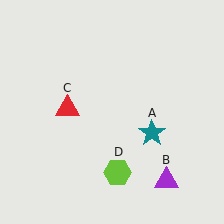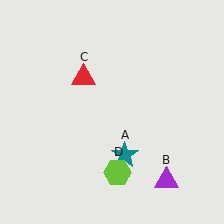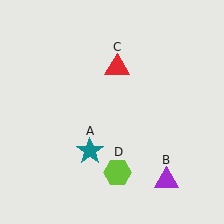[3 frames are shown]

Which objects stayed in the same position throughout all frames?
Purple triangle (object B) and lime hexagon (object D) remained stationary.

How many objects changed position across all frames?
2 objects changed position: teal star (object A), red triangle (object C).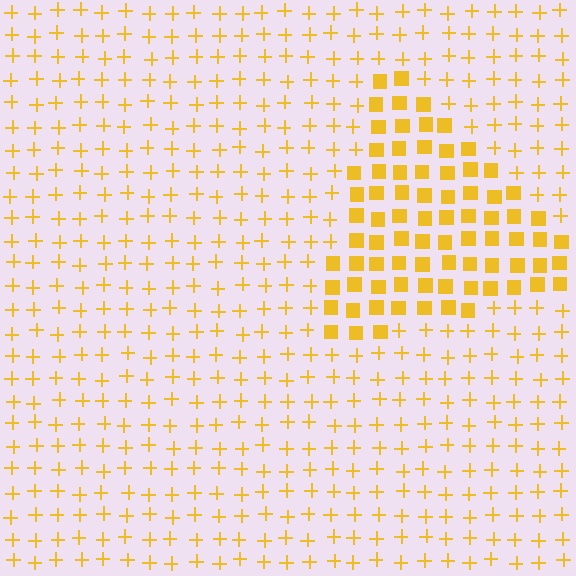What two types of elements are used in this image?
The image uses squares inside the triangle region and plus signs outside it.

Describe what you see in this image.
The image is filled with small yellow elements arranged in a uniform grid. A triangle-shaped region contains squares, while the surrounding area contains plus signs. The boundary is defined purely by the change in element shape.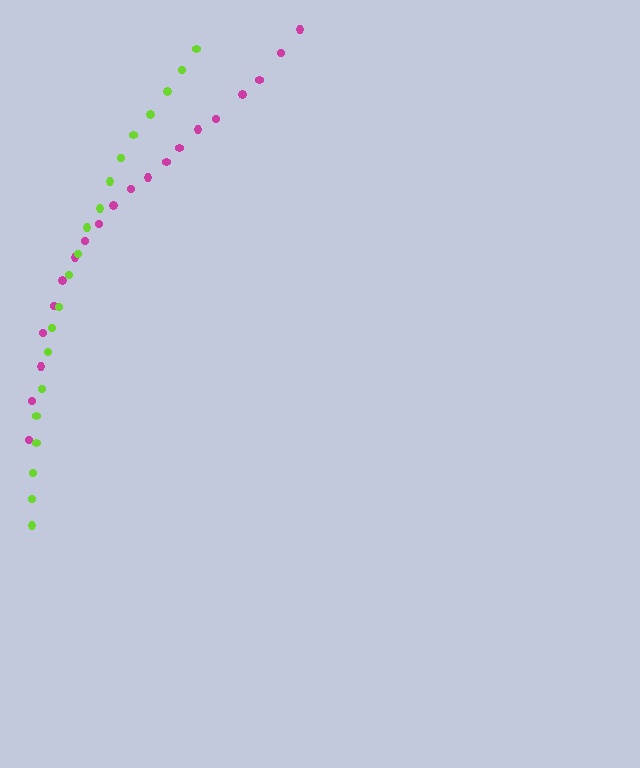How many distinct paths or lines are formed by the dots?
There are 2 distinct paths.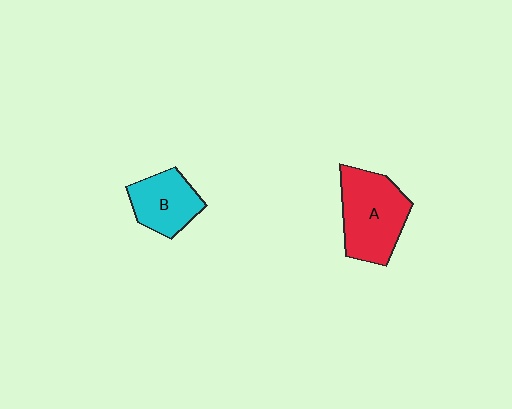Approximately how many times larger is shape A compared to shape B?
Approximately 1.5 times.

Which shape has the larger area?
Shape A (red).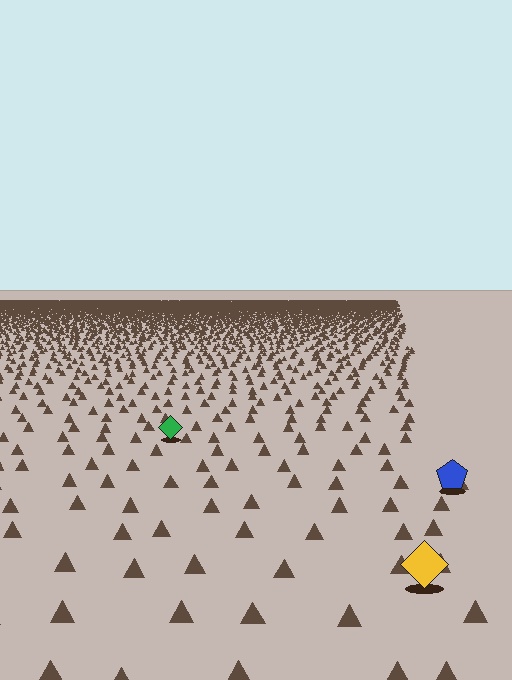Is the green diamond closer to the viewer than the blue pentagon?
No. The blue pentagon is closer — you can tell from the texture gradient: the ground texture is coarser near it.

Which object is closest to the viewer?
The yellow diamond is closest. The texture marks near it are larger and more spread out.